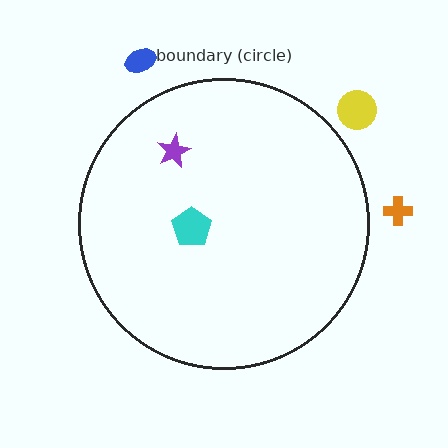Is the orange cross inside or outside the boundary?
Outside.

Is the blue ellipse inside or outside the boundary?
Outside.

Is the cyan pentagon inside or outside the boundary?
Inside.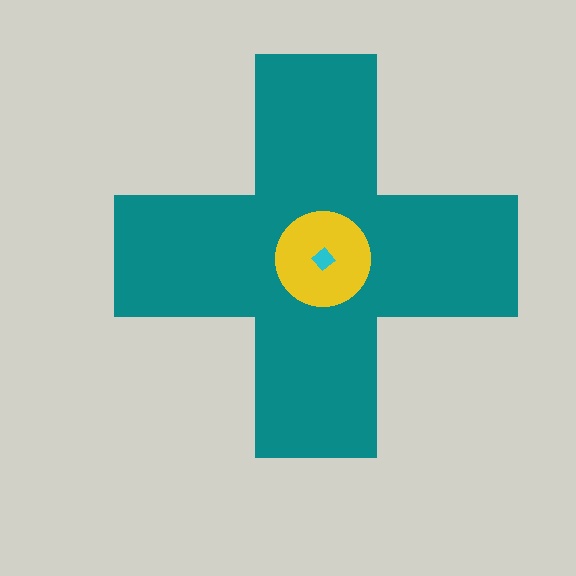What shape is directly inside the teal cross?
The yellow circle.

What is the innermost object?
The cyan diamond.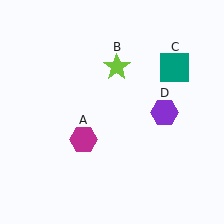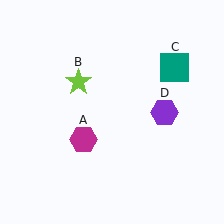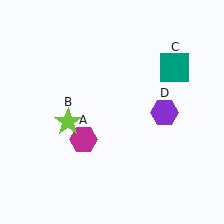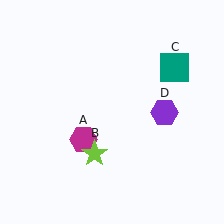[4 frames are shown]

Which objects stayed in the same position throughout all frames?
Magenta hexagon (object A) and teal square (object C) and purple hexagon (object D) remained stationary.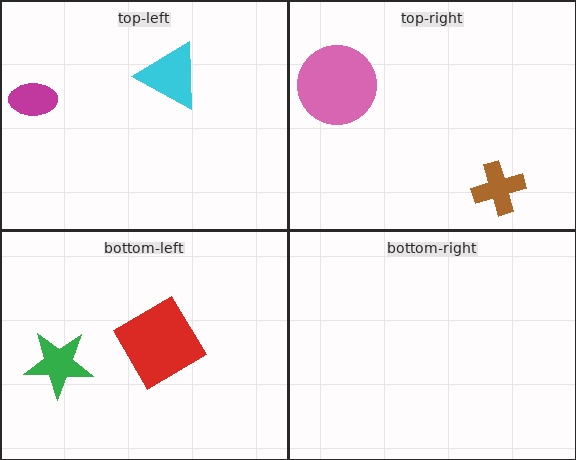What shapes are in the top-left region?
The cyan triangle, the magenta ellipse.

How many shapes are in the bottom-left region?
2.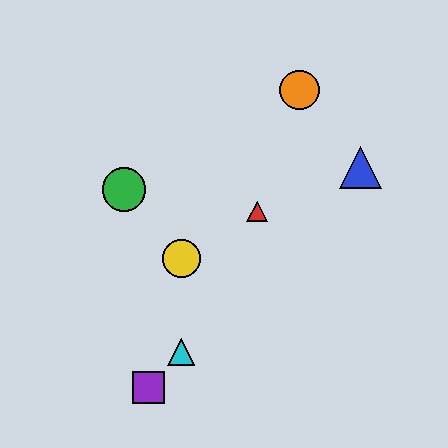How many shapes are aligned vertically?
2 shapes (the yellow circle, the cyan triangle) are aligned vertically.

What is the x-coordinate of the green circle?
The green circle is at x≈124.